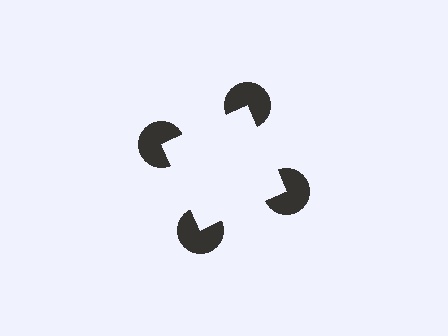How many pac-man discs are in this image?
There are 4 — one at each vertex of the illusory square.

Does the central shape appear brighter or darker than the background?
It typically appears slightly brighter than the background, even though no actual brightness change is drawn.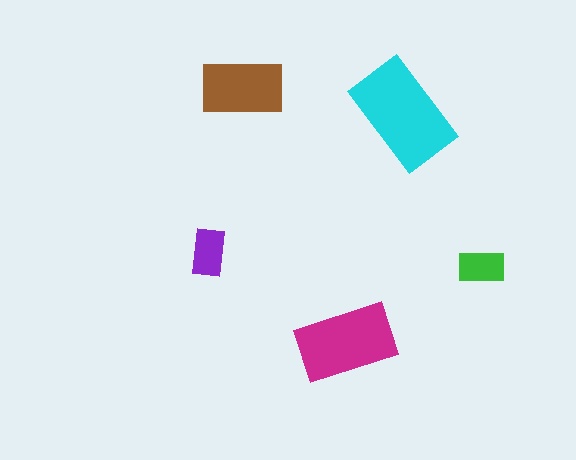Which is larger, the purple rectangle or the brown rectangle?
The brown one.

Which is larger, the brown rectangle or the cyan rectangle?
The cyan one.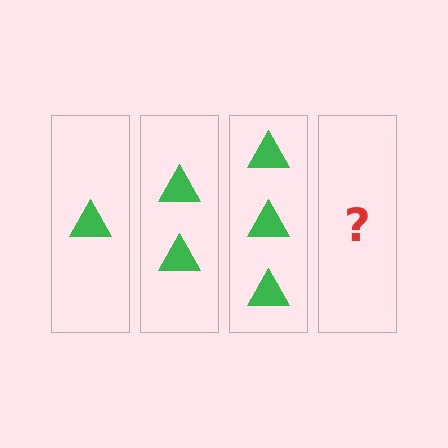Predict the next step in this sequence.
The next step is 4 triangles.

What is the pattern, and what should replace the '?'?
The pattern is that each step adds one more triangle. The '?' should be 4 triangles.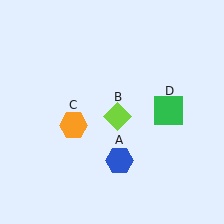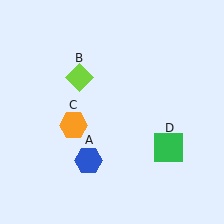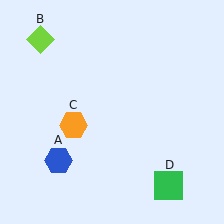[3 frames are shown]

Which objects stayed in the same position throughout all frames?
Orange hexagon (object C) remained stationary.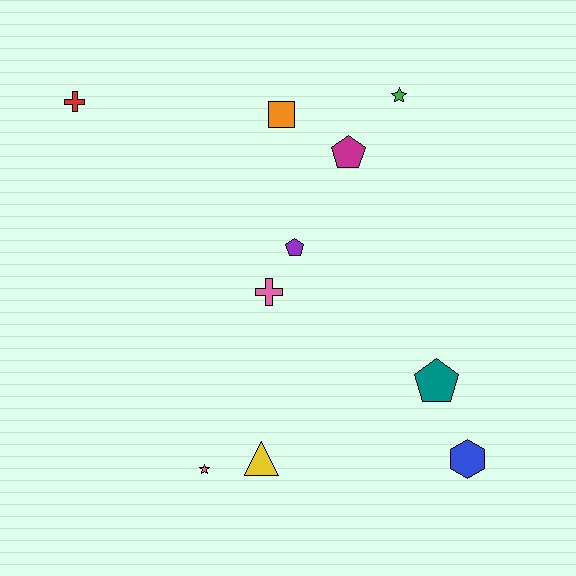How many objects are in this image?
There are 10 objects.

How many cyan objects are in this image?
There are no cyan objects.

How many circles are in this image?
There are no circles.